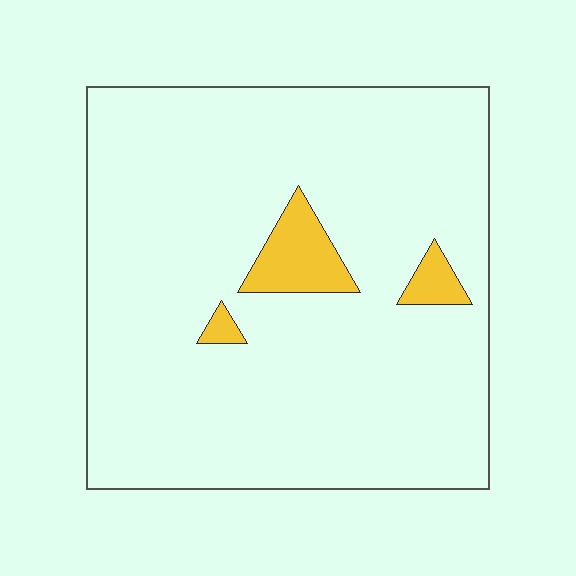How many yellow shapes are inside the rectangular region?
3.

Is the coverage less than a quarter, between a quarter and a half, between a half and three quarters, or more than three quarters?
Less than a quarter.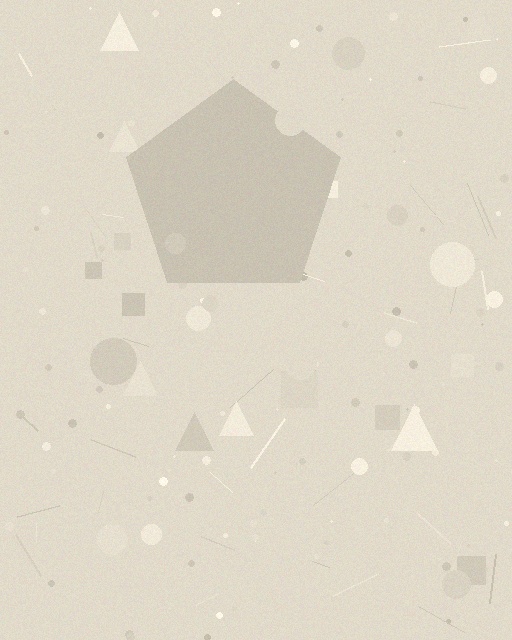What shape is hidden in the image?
A pentagon is hidden in the image.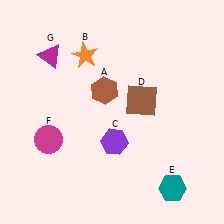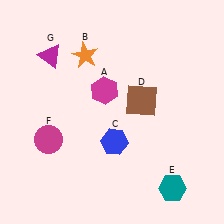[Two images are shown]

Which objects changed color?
A changed from brown to magenta. C changed from purple to blue.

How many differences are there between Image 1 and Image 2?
There are 2 differences between the two images.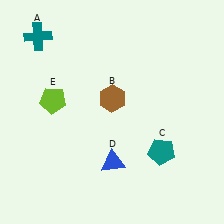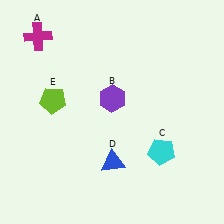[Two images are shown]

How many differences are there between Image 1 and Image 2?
There are 3 differences between the two images.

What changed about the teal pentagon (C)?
In Image 1, C is teal. In Image 2, it changed to cyan.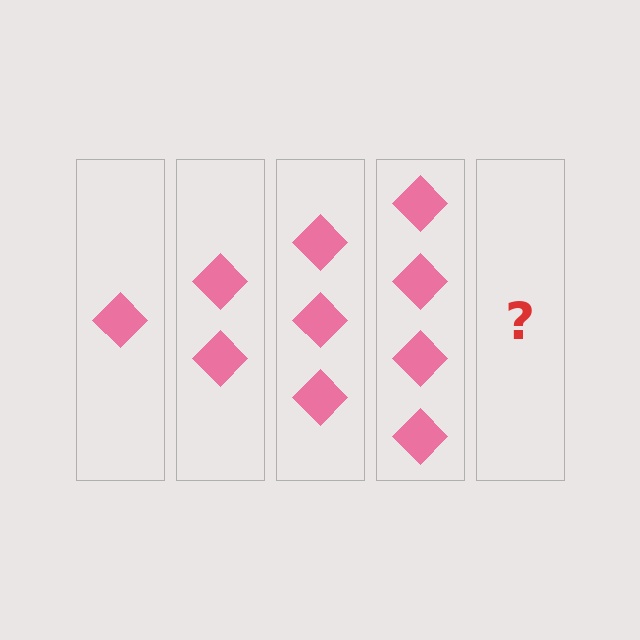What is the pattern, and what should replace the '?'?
The pattern is that each step adds one more diamond. The '?' should be 5 diamonds.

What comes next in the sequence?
The next element should be 5 diamonds.